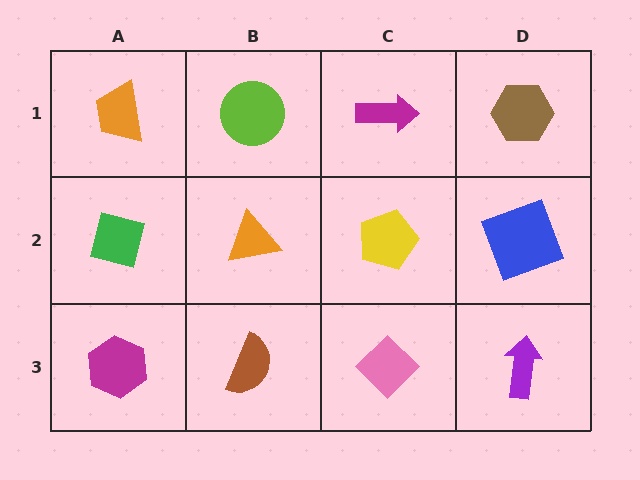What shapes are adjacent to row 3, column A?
A green square (row 2, column A), a brown semicircle (row 3, column B).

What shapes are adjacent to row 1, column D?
A blue square (row 2, column D), a magenta arrow (row 1, column C).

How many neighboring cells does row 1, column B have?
3.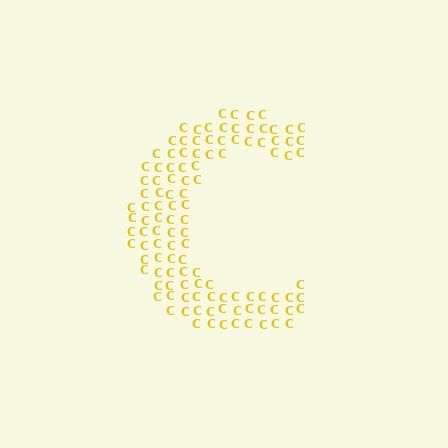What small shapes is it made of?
It is made of small letter C's.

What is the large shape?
The large shape is the letter C.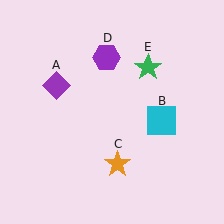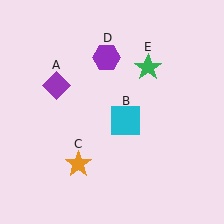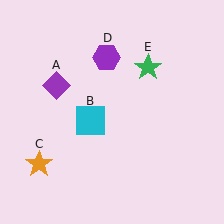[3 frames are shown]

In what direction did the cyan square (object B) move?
The cyan square (object B) moved left.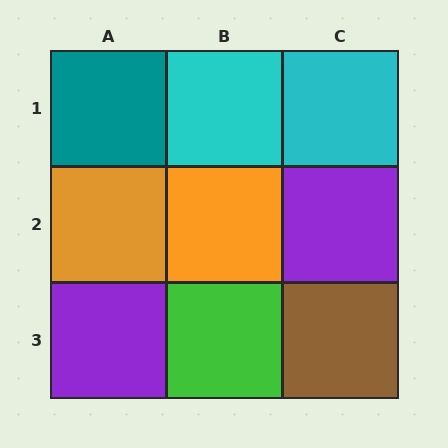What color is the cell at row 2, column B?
Orange.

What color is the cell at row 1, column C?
Cyan.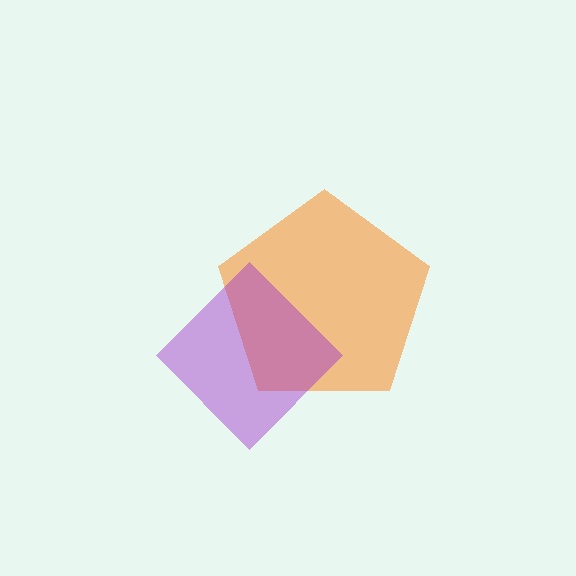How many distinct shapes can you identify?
There are 2 distinct shapes: an orange pentagon, a purple diamond.